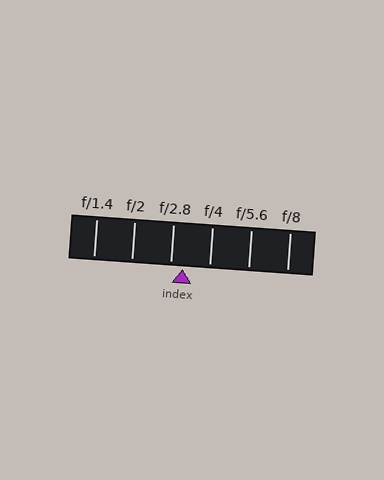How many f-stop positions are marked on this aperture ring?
There are 6 f-stop positions marked.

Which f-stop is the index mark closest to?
The index mark is closest to f/2.8.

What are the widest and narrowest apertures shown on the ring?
The widest aperture shown is f/1.4 and the narrowest is f/8.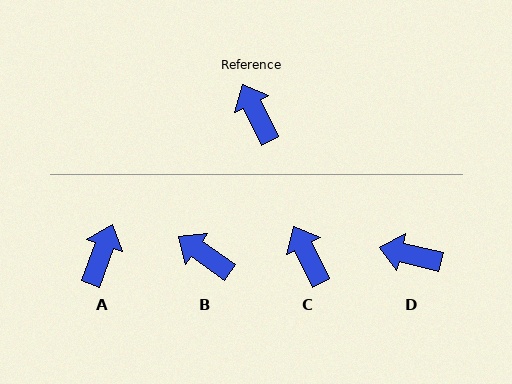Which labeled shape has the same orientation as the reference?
C.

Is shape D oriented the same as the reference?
No, it is off by about 51 degrees.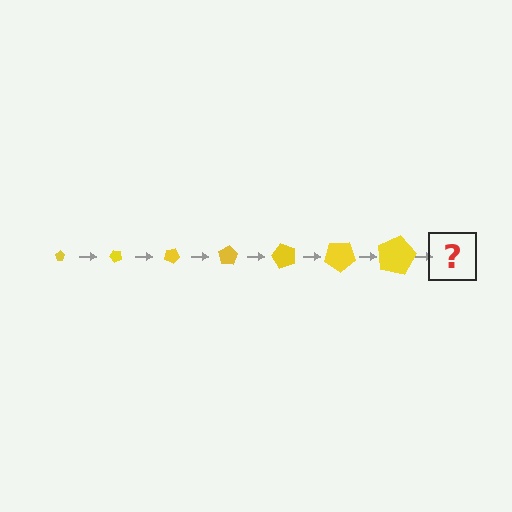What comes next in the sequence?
The next element should be a pentagon, larger than the previous one and rotated 350 degrees from the start.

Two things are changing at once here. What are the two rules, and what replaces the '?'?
The two rules are that the pentagon grows larger each step and it rotates 50 degrees each step. The '?' should be a pentagon, larger than the previous one and rotated 350 degrees from the start.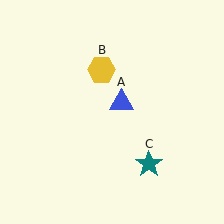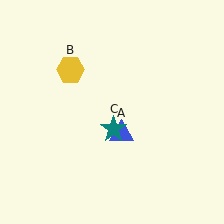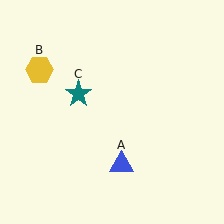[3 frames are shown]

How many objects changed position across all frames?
3 objects changed position: blue triangle (object A), yellow hexagon (object B), teal star (object C).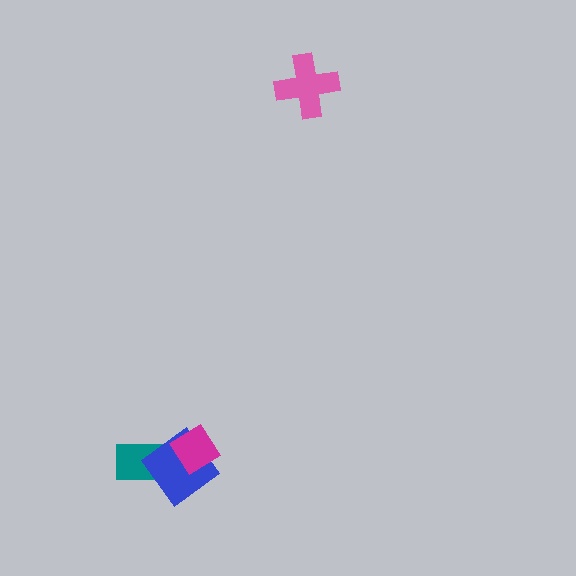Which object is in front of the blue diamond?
The magenta diamond is in front of the blue diamond.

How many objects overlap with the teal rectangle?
2 objects overlap with the teal rectangle.